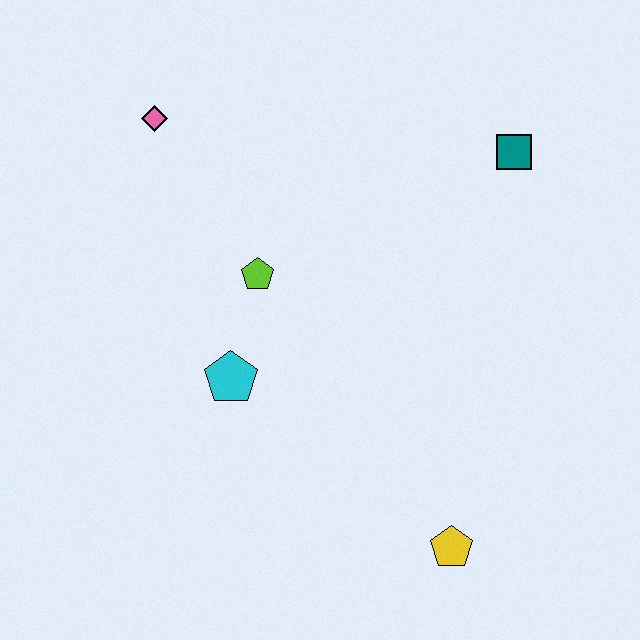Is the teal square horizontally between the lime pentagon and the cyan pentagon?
No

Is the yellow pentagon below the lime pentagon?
Yes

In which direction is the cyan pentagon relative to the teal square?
The cyan pentagon is to the left of the teal square.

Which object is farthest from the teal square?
The yellow pentagon is farthest from the teal square.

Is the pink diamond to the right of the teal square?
No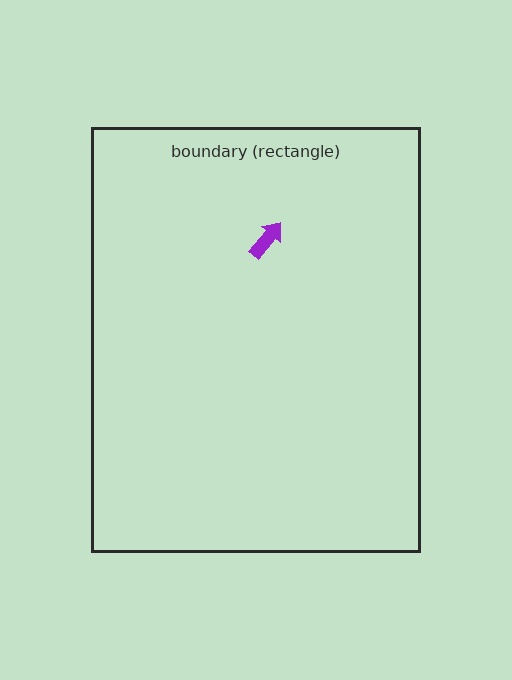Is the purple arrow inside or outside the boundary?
Inside.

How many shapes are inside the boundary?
1 inside, 0 outside.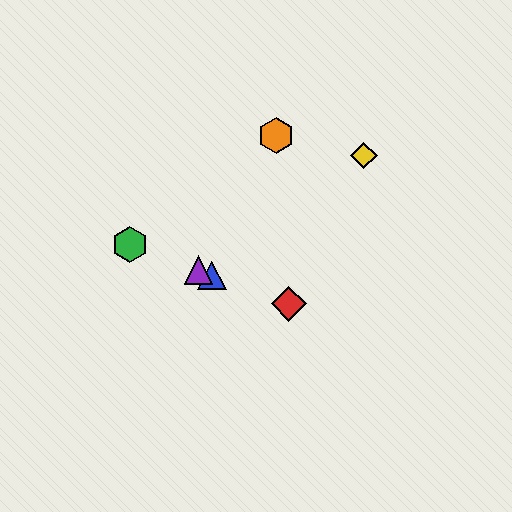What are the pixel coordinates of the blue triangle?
The blue triangle is at (212, 275).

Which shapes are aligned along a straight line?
The red diamond, the blue triangle, the green hexagon, the purple triangle are aligned along a straight line.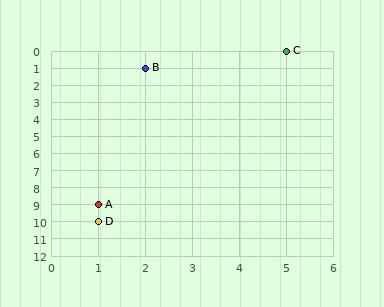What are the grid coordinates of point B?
Point B is at grid coordinates (2, 1).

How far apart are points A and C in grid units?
Points A and C are 4 columns and 9 rows apart (about 9.8 grid units diagonally).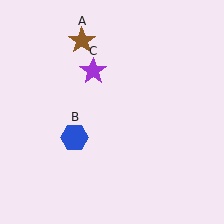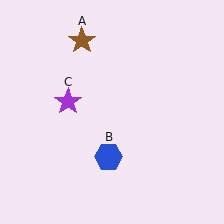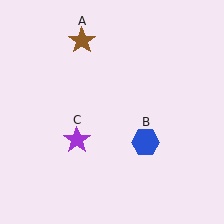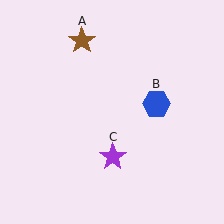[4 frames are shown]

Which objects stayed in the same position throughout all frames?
Brown star (object A) remained stationary.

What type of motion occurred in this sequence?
The blue hexagon (object B), purple star (object C) rotated counterclockwise around the center of the scene.